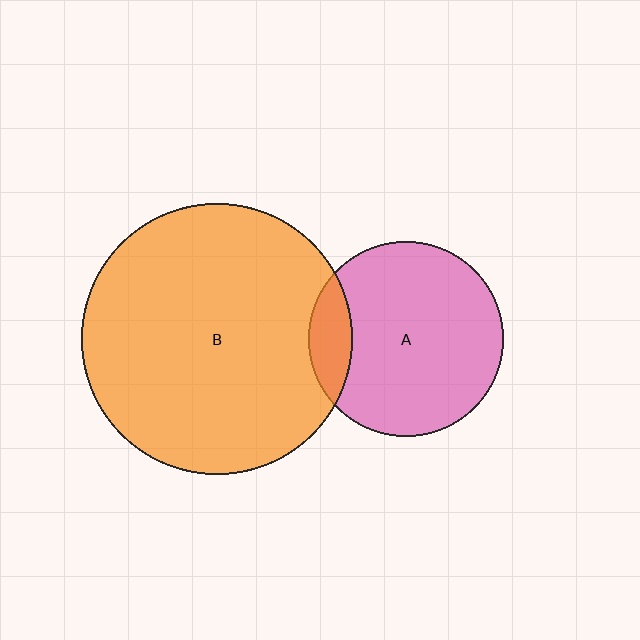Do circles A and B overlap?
Yes.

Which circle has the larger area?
Circle B (orange).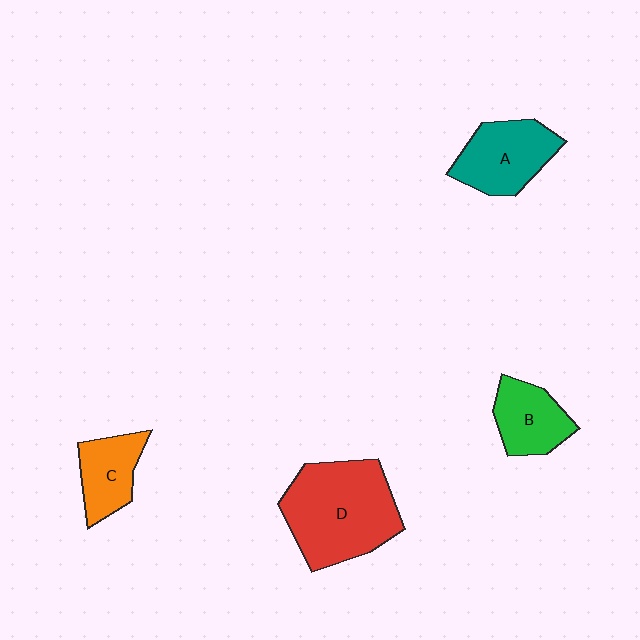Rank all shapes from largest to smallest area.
From largest to smallest: D (red), A (teal), B (green), C (orange).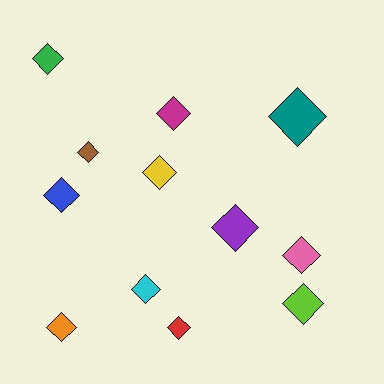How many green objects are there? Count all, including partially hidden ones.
There is 1 green object.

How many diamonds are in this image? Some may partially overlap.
There are 12 diamonds.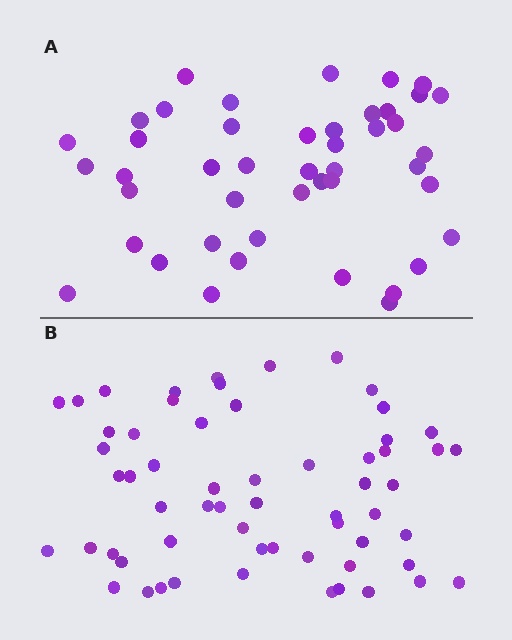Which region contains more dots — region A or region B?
Region B (the bottom region) has more dots.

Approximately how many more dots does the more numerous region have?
Region B has approximately 15 more dots than region A.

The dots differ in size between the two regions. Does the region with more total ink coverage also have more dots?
No. Region A has more total ink coverage because its dots are larger, but region B actually contains more individual dots. Total area can be misleading — the number of items is what matters here.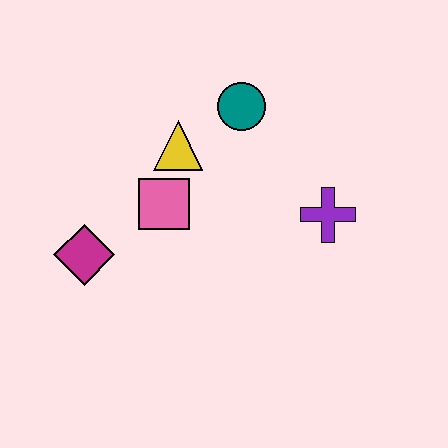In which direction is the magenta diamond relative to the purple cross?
The magenta diamond is to the left of the purple cross.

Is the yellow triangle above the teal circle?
No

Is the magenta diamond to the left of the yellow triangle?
Yes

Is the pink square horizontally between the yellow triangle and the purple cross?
No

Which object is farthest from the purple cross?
The magenta diamond is farthest from the purple cross.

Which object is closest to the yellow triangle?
The pink square is closest to the yellow triangle.